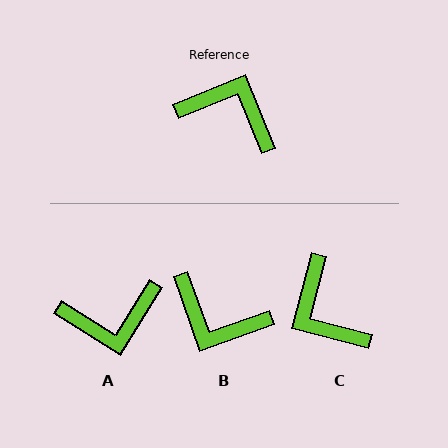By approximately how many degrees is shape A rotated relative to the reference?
Approximately 144 degrees clockwise.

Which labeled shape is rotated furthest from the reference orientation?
B, about 177 degrees away.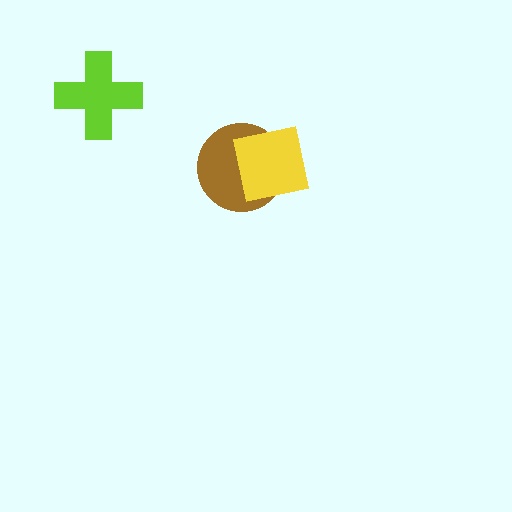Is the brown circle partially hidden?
Yes, it is partially covered by another shape.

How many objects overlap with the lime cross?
0 objects overlap with the lime cross.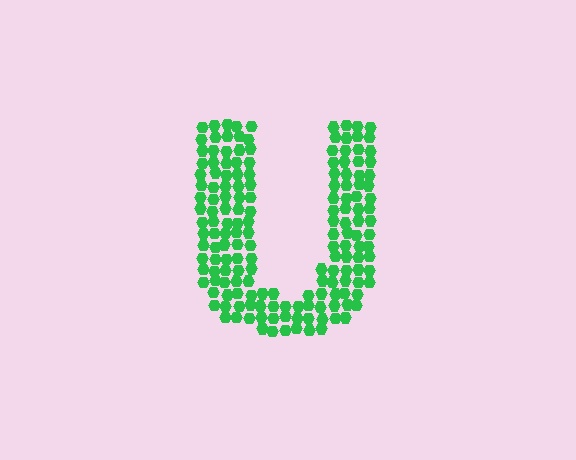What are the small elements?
The small elements are hexagons.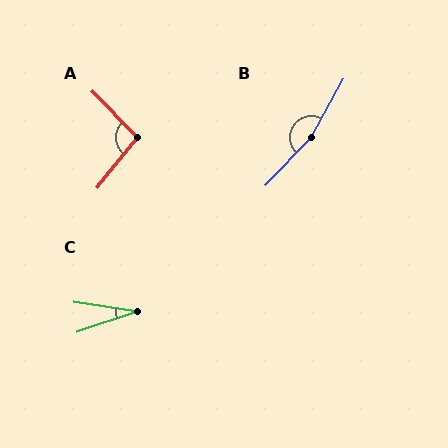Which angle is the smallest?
C, at approximately 27 degrees.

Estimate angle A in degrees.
Approximately 97 degrees.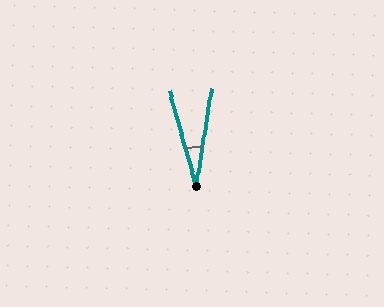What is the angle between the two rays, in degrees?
Approximately 24 degrees.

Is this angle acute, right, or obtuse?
It is acute.